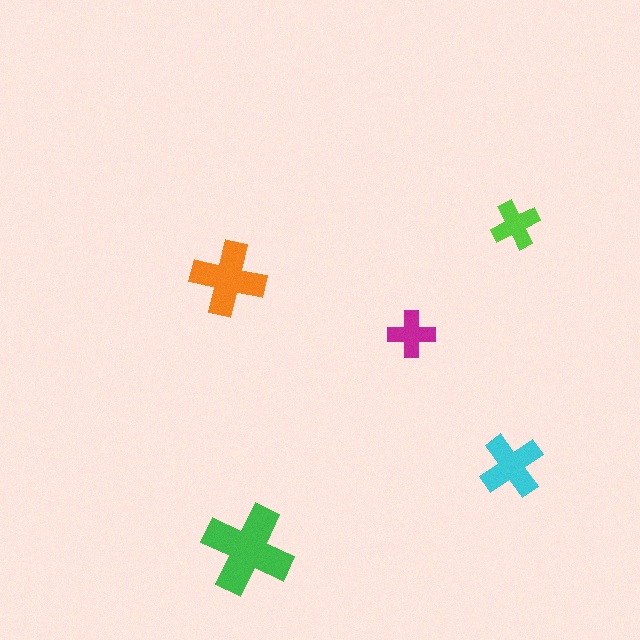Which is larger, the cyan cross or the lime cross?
The cyan one.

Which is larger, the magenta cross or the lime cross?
The lime one.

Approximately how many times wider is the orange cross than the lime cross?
About 1.5 times wider.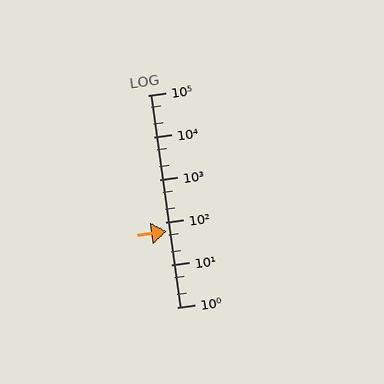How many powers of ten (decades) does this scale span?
The scale spans 5 decades, from 1 to 100000.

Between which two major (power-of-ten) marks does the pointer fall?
The pointer is between 10 and 100.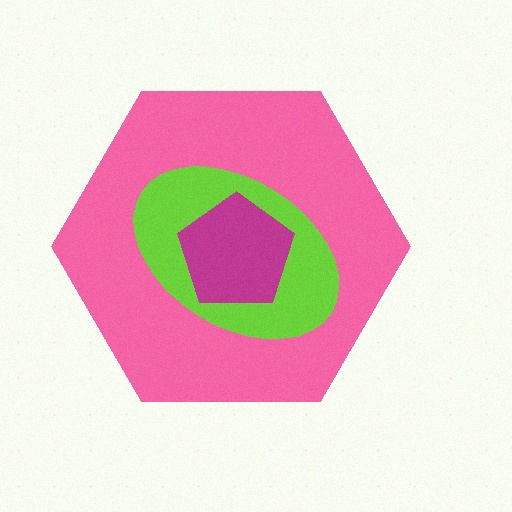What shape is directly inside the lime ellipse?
The magenta pentagon.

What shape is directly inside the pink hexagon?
The lime ellipse.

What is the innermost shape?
The magenta pentagon.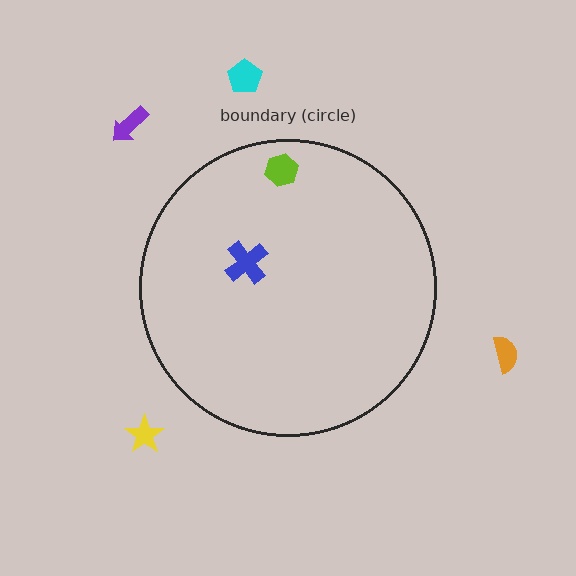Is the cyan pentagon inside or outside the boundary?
Outside.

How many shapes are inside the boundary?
2 inside, 4 outside.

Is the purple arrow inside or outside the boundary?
Outside.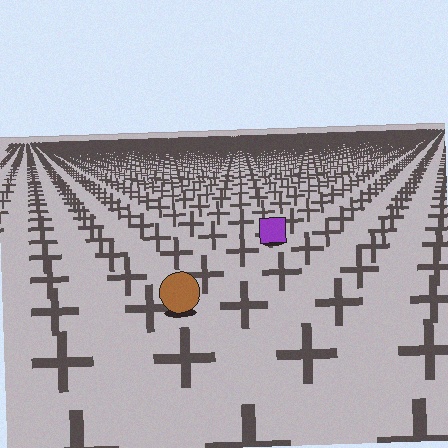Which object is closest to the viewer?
The brown circle is closest. The texture marks near it are larger and more spread out.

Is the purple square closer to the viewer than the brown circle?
No. The brown circle is closer — you can tell from the texture gradient: the ground texture is coarser near it.